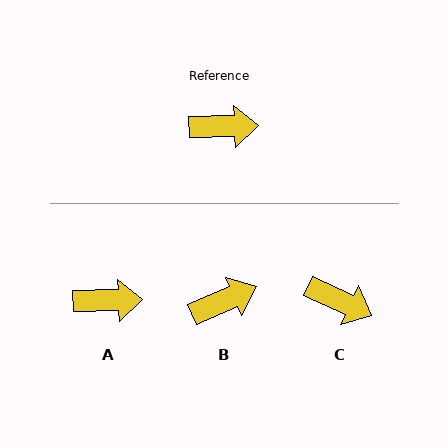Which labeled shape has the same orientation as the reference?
A.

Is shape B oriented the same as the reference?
No, it is off by about 22 degrees.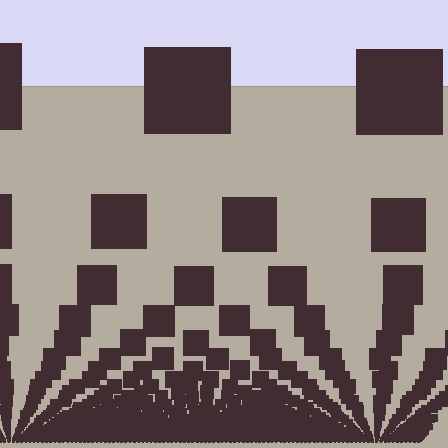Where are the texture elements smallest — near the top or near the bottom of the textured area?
Near the bottom.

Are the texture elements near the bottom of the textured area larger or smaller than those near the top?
Smaller. The gradient is inverted — elements near the bottom are smaller and denser.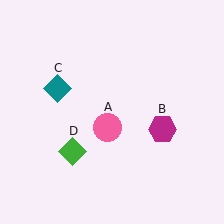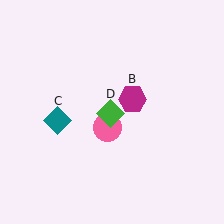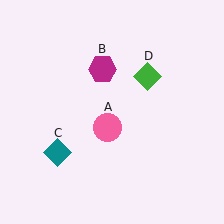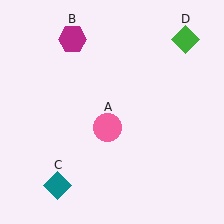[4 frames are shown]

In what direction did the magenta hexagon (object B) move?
The magenta hexagon (object B) moved up and to the left.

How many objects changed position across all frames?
3 objects changed position: magenta hexagon (object B), teal diamond (object C), green diamond (object D).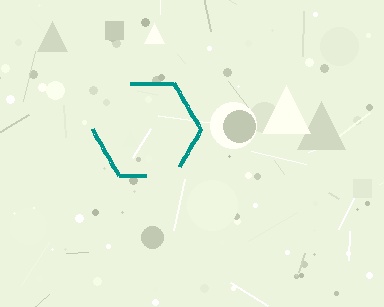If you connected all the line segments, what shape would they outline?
They would outline a hexagon.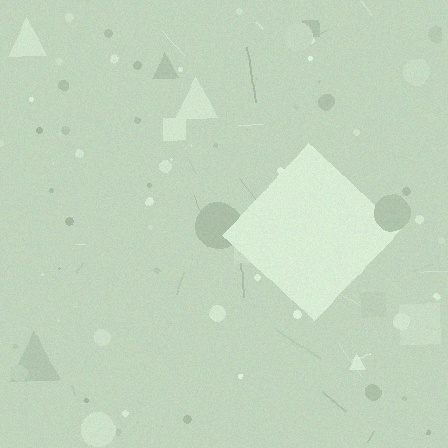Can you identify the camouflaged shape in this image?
The camouflaged shape is a diamond.